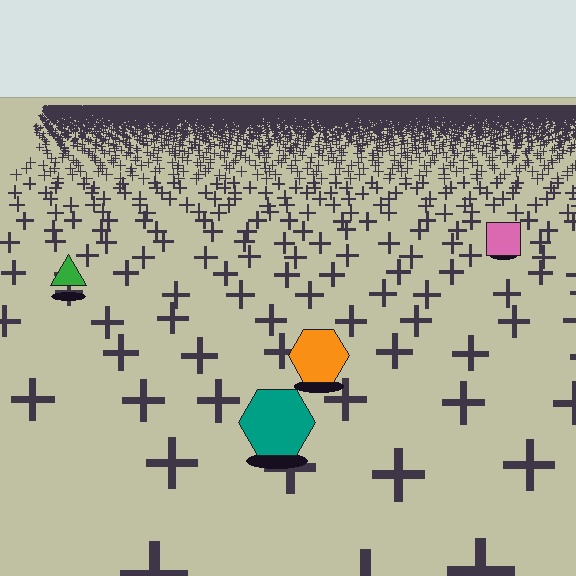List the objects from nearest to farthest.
From nearest to farthest: the teal hexagon, the orange hexagon, the green triangle, the pink square.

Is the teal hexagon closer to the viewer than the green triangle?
Yes. The teal hexagon is closer — you can tell from the texture gradient: the ground texture is coarser near it.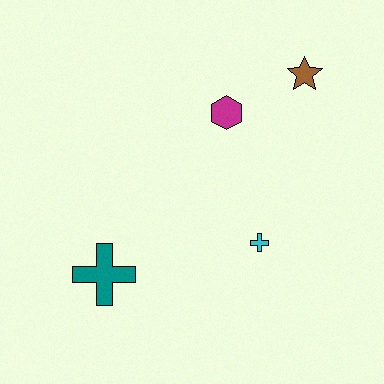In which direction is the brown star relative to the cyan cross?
The brown star is above the cyan cross.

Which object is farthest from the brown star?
The teal cross is farthest from the brown star.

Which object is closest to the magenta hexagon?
The brown star is closest to the magenta hexagon.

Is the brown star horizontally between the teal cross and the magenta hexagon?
No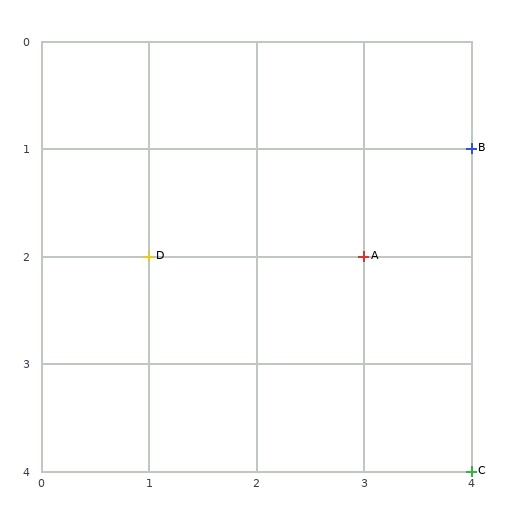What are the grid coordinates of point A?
Point A is at grid coordinates (3, 2).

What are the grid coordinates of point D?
Point D is at grid coordinates (1, 2).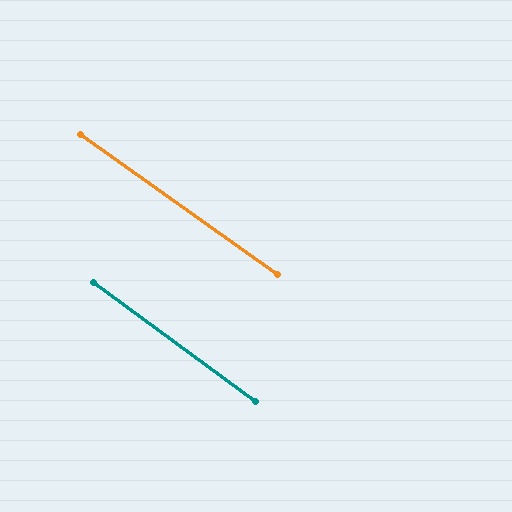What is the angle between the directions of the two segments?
Approximately 1 degree.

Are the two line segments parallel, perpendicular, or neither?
Parallel — their directions differ by only 0.7°.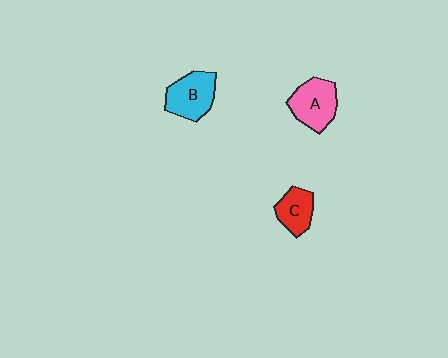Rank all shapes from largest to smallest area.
From largest to smallest: A (pink), B (cyan), C (red).